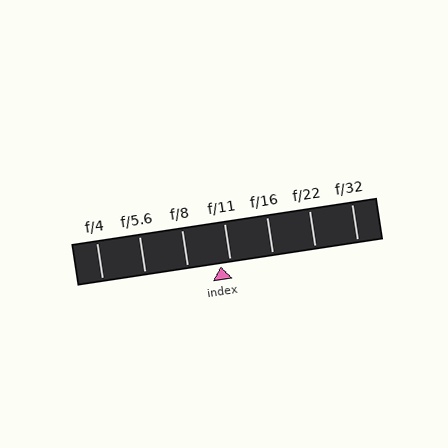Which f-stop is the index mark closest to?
The index mark is closest to f/11.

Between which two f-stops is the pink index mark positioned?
The index mark is between f/8 and f/11.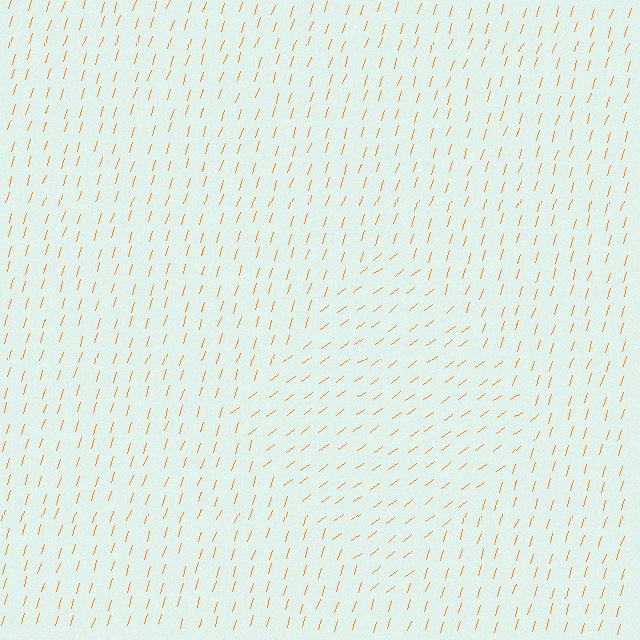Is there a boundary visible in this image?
Yes, there is a texture boundary formed by a change in line orientation.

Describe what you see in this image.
The image is filled with small orange line segments. A diamond region in the image has lines oriented differently from the surrounding lines, creating a visible texture boundary.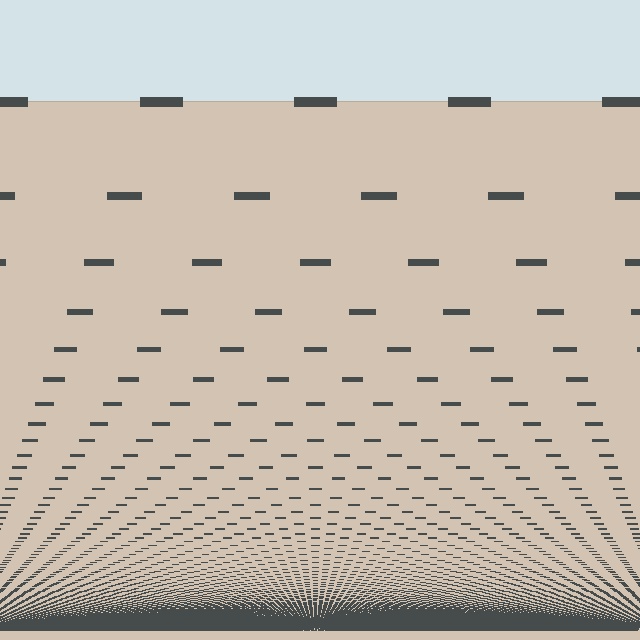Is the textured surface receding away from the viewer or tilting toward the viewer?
The surface appears to tilt toward the viewer. Texture elements get larger and sparser toward the top.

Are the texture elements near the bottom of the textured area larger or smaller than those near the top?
Smaller. The gradient is inverted — elements near the bottom are smaller and denser.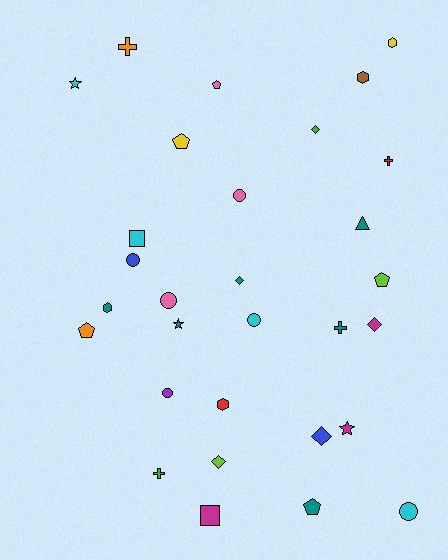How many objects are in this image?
There are 30 objects.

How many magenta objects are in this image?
There are 3 magenta objects.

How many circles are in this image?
There are 6 circles.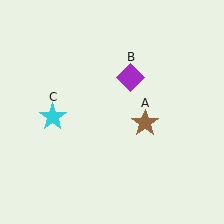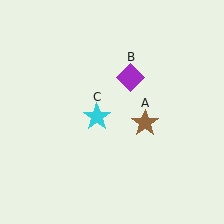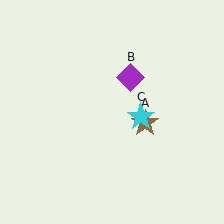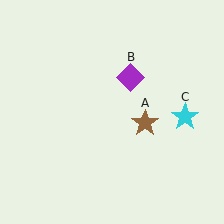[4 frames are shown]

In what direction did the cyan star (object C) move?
The cyan star (object C) moved right.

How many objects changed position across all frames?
1 object changed position: cyan star (object C).